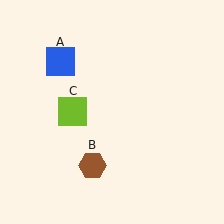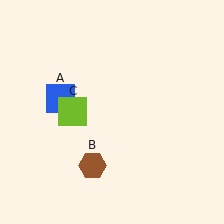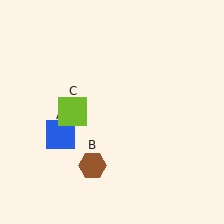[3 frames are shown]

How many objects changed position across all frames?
1 object changed position: blue square (object A).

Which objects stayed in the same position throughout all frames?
Brown hexagon (object B) and lime square (object C) remained stationary.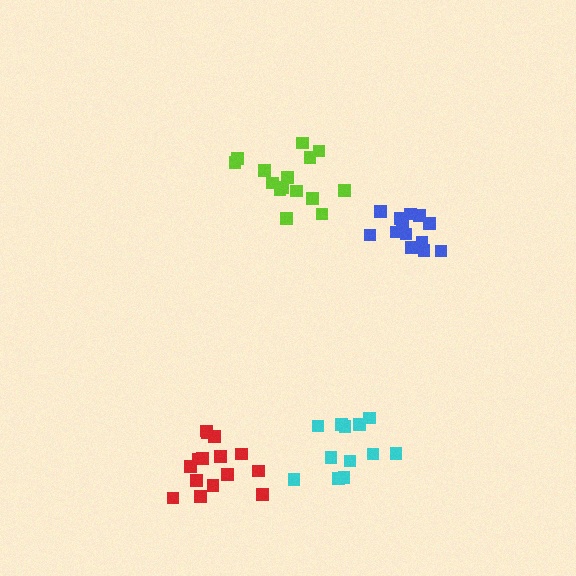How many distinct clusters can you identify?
There are 4 distinct clusters.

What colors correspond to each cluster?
The clusters are colored: red, cyan, blue, lime.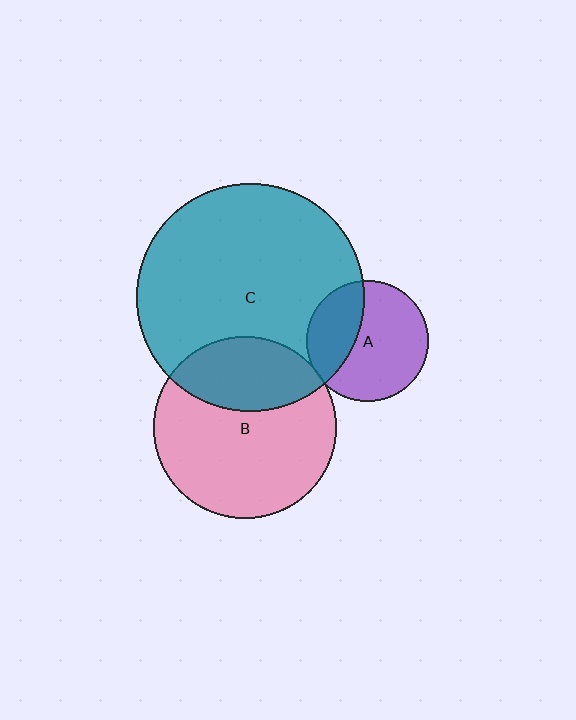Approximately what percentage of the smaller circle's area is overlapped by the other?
Approximately 5%.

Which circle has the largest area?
Circle C (teal).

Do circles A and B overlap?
Yes.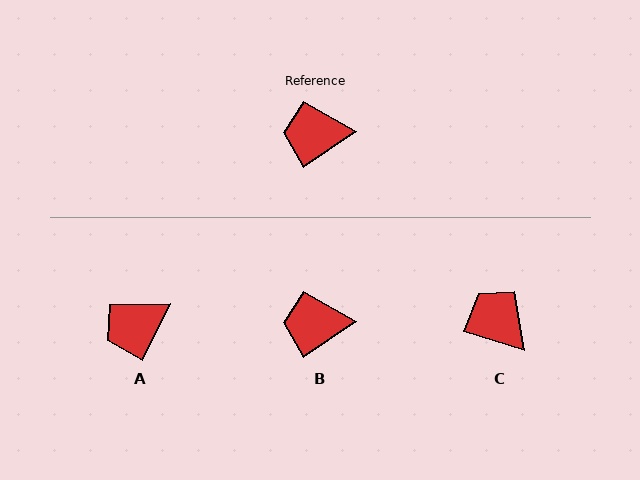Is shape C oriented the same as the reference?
No, it is off by about 52 degrees.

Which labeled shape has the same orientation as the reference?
B.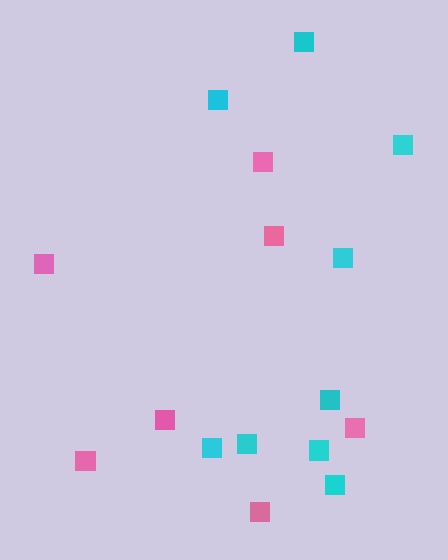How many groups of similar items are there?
There are 2 groups: one group of cyan squares (9) and one group of pink squares (7).